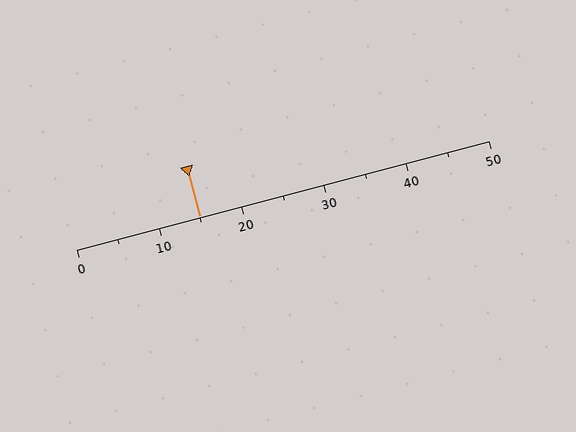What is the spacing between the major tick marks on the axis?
The major ticks are spaced 10 apart.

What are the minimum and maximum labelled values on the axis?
The axis runs from 0 to 50.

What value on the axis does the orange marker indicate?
The marker indicates approximately 15.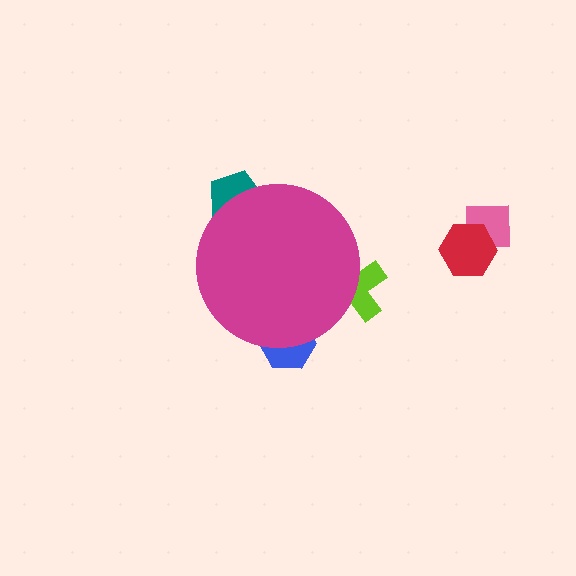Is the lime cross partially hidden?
Yes, the lime cross is partially hidden behind the magenta circle.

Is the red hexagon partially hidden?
No, the red hexagon is fully visible.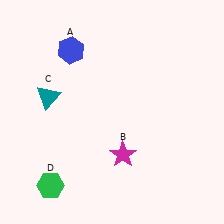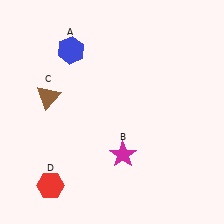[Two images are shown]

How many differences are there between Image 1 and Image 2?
There are 2 differences between the two images.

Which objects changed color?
C changed from teal to brown. D changed from green to red.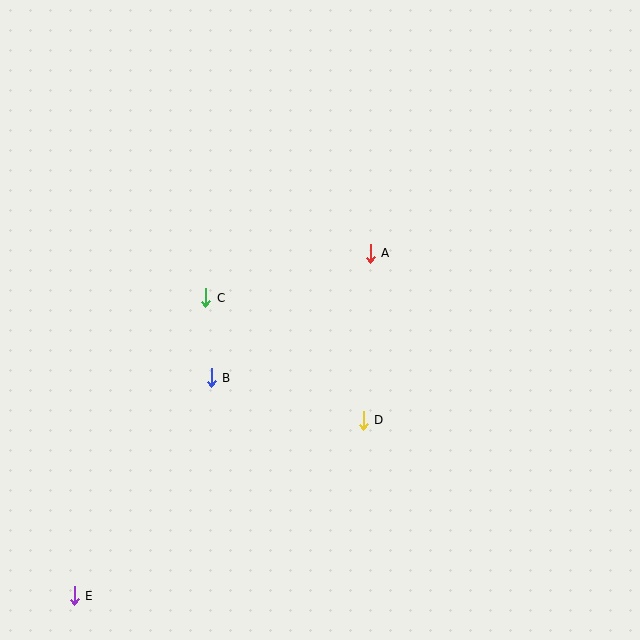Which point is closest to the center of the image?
Point A at (370, 253) is closest to the center.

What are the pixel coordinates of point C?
Point C is at (206, 298).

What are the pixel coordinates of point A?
Point A is at (370, 253).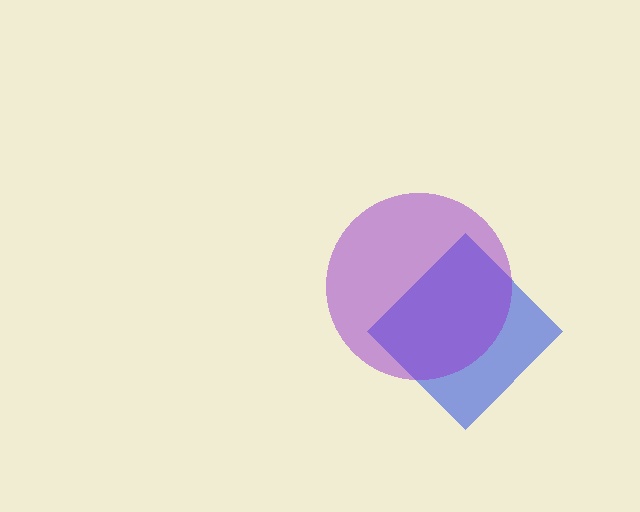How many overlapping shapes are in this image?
There are 2 overlapping shapes in the image.